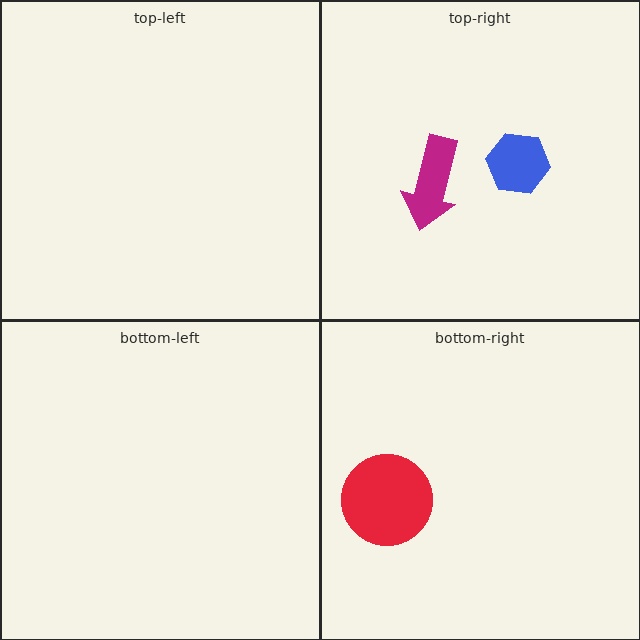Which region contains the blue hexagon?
The top-right region.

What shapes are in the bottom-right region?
The red circle.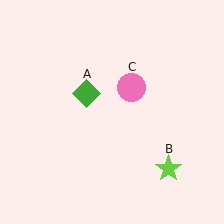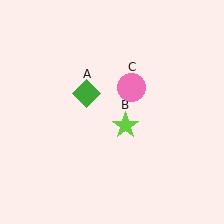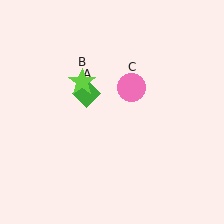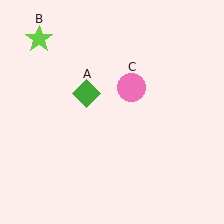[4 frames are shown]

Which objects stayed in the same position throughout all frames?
Green diamond (object A) and pink circle (object C) remained stationary.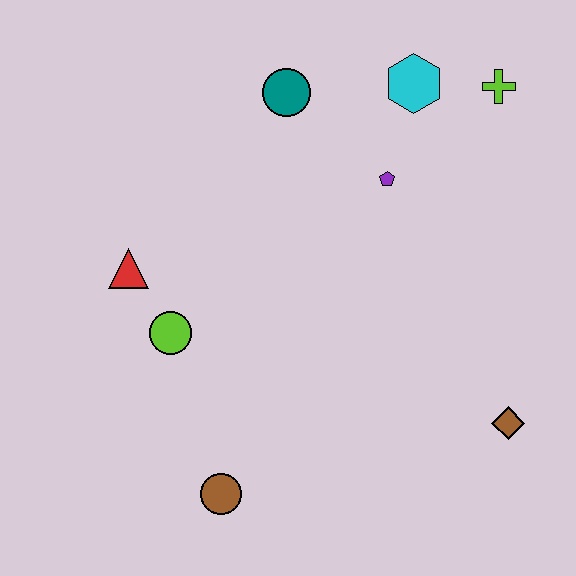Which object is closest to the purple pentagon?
The cyan hexagon is closest to the purple pentagon.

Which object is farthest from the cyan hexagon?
The brown circle is farthest from the cyan hexagon.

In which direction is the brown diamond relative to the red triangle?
The brown diamond is to the right of the red triangle.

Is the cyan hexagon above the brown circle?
Yes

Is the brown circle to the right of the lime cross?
No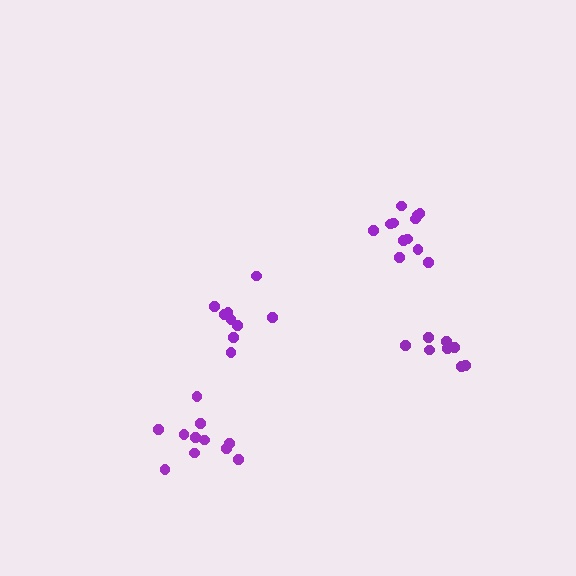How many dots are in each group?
Group 1: 8 dots, Group 2: 12 dots, Group 3: 11 dots, Group 4: 9 dots (40 total).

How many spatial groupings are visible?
There are 4 spatial groupings.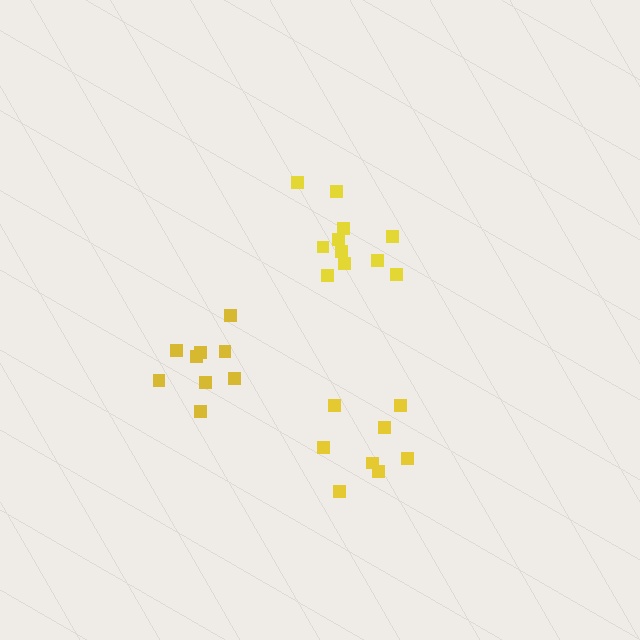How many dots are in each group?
Group 1: 9 dots, Group 2: 11 dots, Group 3: 8 dots (28 total).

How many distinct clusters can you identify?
There are 3 distinct clusters.